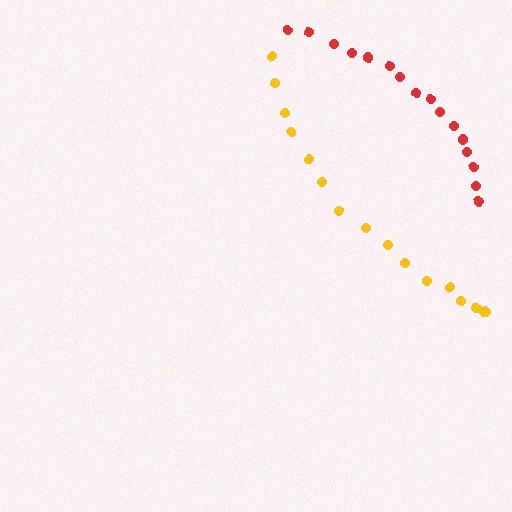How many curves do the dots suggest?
There are 2 distinct paths.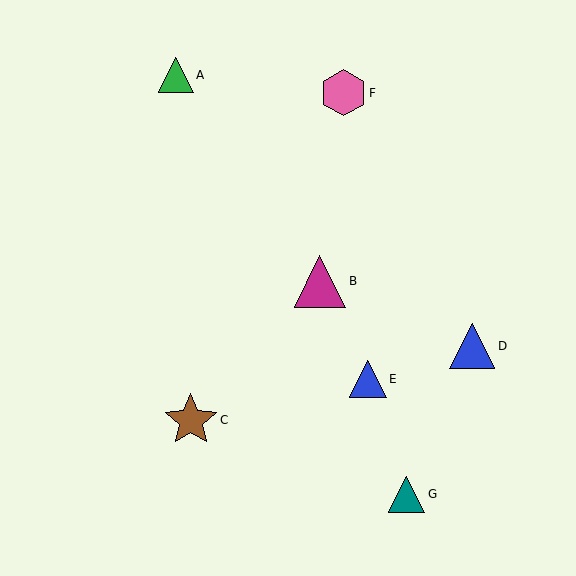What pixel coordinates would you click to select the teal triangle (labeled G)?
Click at (407, 494) to select the teal triangle G.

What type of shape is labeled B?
Shape B is a magenta triangle.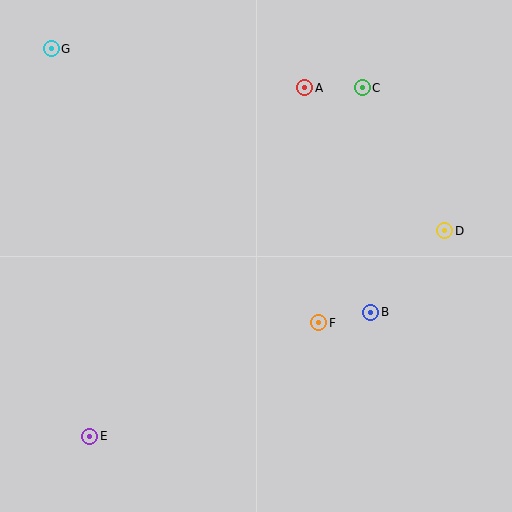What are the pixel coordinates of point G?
Point G is at (51, 49).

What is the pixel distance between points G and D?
The distance between G and D is 434 pixels.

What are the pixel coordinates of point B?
Point B is at (371, 312).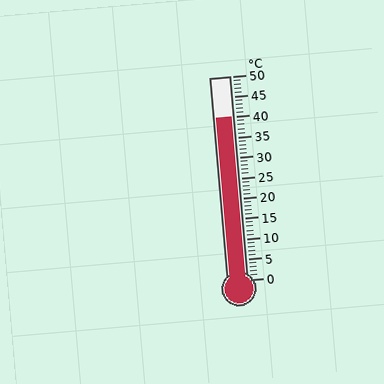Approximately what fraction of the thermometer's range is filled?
The thermometer is filled to approximately 80% of its range.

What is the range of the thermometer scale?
The thermometer scale ranges from 0°C to 50°C.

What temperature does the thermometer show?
The thermometer shows approximately 40°C.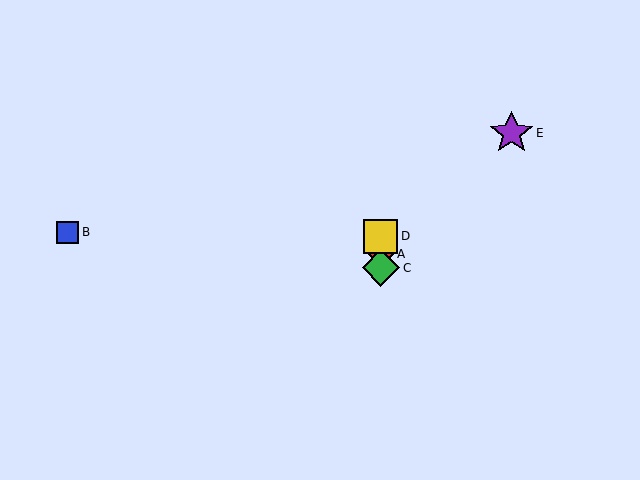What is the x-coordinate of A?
Object A is at x≈381.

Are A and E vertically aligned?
No, A is at x≈381 and E is at x≈512.